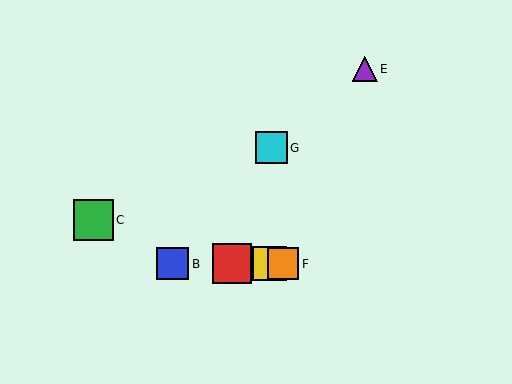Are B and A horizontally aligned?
Yes, both are at y≈264.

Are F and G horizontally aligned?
No, F is at y≈264 and G is at y≈148.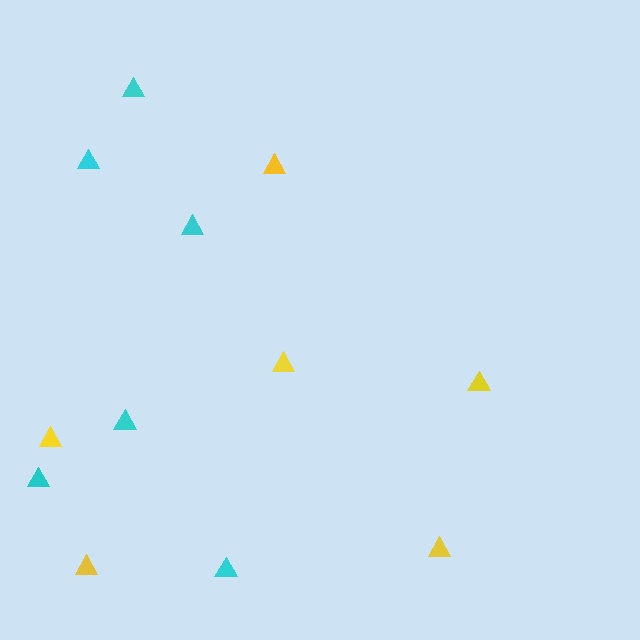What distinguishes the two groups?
There are 2 groups: one group of yellow triangles (6) and one group of cyan triangles (6).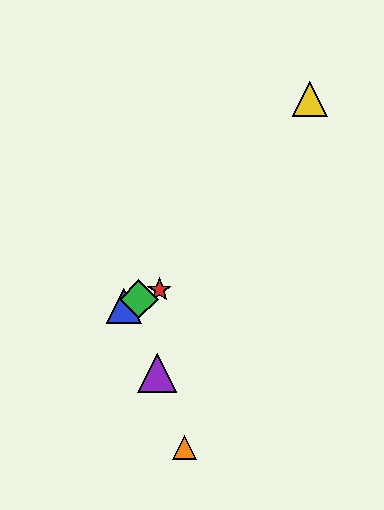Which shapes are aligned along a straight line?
The red star, the blue triangle, the green diamond are aligned along a straight line.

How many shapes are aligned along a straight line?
3 shapes (the red star, the blue triangle, the green diamond) are aligned along a straight line.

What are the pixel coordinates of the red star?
The red star is at (159, 290).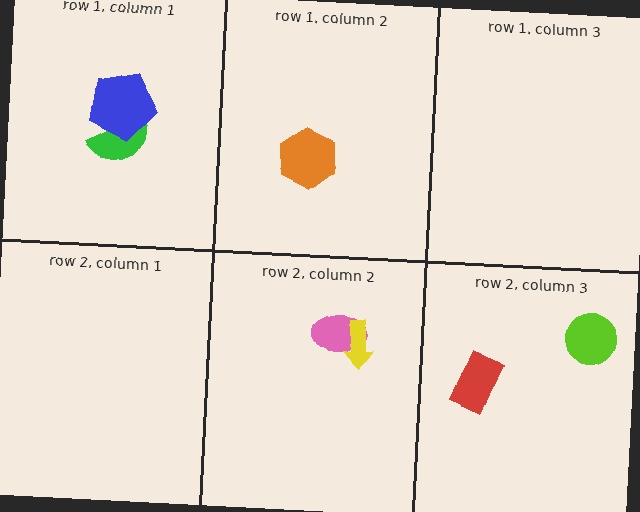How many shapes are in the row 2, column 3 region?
2.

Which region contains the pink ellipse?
The row 2, column 2 region.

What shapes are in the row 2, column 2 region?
The pink ellipse, the yellow arrow.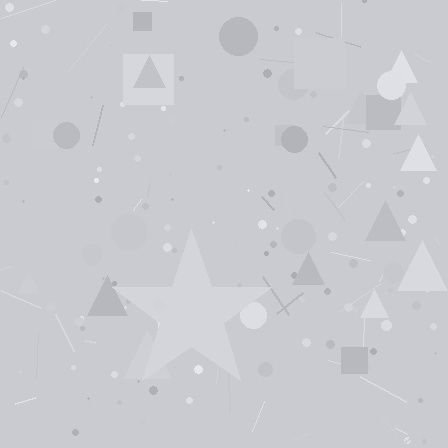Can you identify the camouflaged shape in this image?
The camouflaged shape is a star.